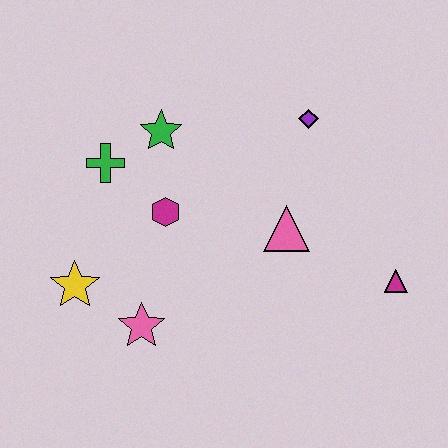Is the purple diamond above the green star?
Yes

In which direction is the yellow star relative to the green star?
The yellow star is below the green star.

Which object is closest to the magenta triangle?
The pink triangle is closest to the magenta triangle.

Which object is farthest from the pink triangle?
The yellow star is farthest from the pink triangle.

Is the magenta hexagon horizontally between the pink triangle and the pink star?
Yes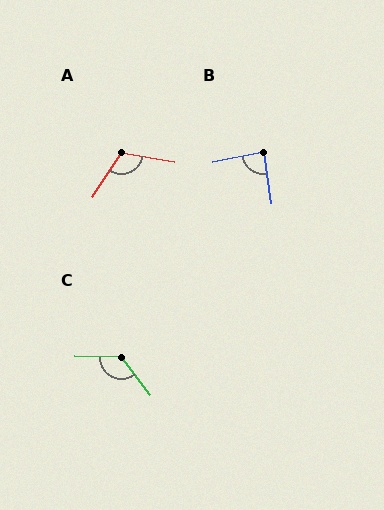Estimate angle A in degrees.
Approximately 114 degrees.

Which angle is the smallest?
B, at approximately 87 degrees.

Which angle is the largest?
C, at approximately 130 degrees.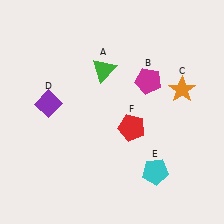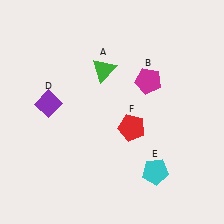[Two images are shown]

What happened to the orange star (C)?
The orange star (C) was removed in Image 2. It was in the top-right area of Image 1.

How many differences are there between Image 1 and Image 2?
There is 1 difference between the two images.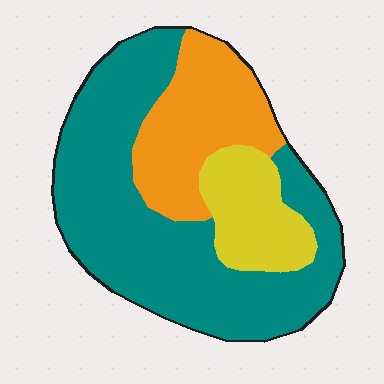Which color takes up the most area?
Teal, at roughly 60%.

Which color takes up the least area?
Yellow, at roughly 15%.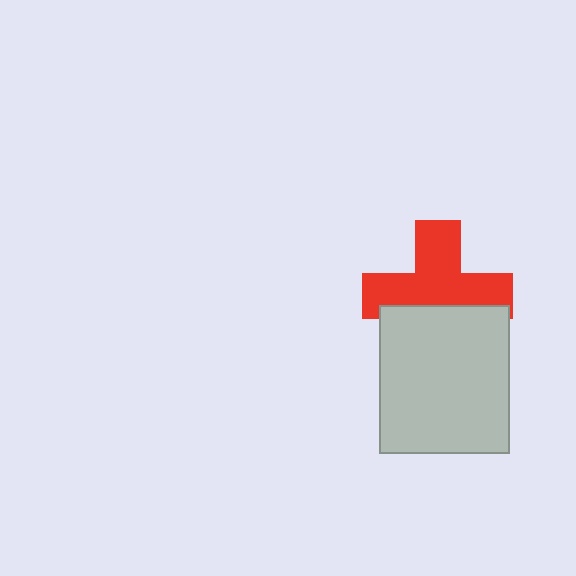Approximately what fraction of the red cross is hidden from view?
Roughly 35% of the red cross is hidden behind the light gray rectangle.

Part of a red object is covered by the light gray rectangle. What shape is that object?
It is a cross.